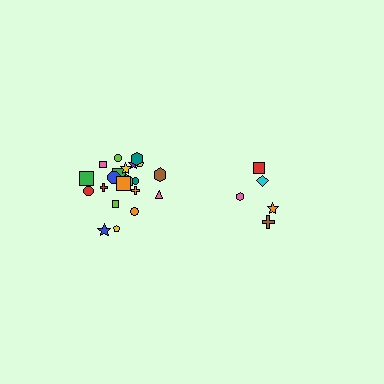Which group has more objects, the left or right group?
The left group.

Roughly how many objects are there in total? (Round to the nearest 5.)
Roughly 25 objects in total.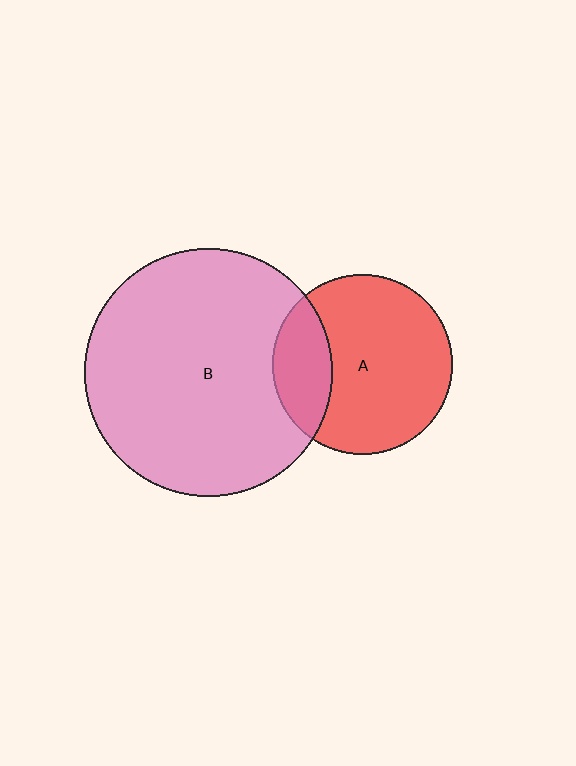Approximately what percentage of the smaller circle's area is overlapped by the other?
Approximately 25%.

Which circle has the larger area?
Circle B (pink).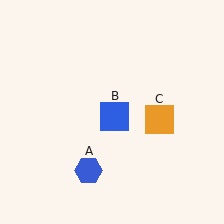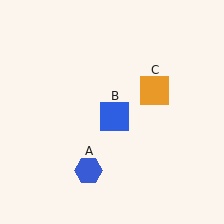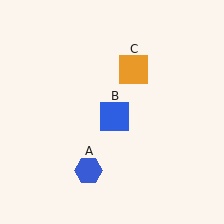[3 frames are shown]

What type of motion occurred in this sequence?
The orange square (object C) rotated counterclockwise around the center of the scene.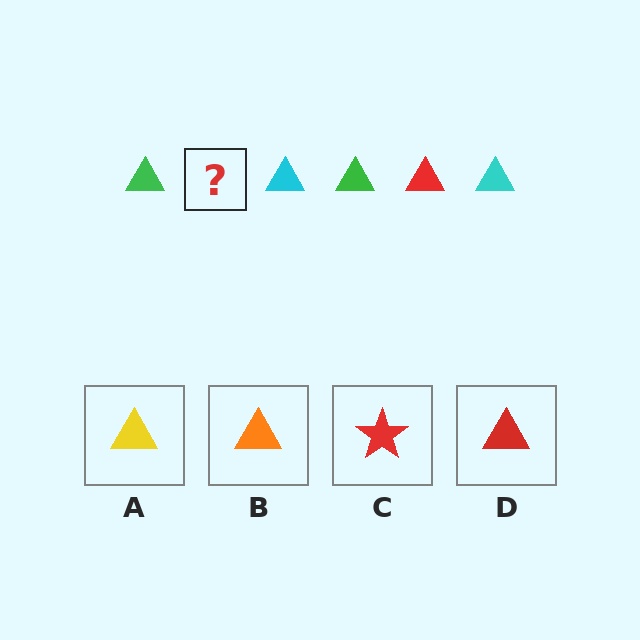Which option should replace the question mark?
Option D.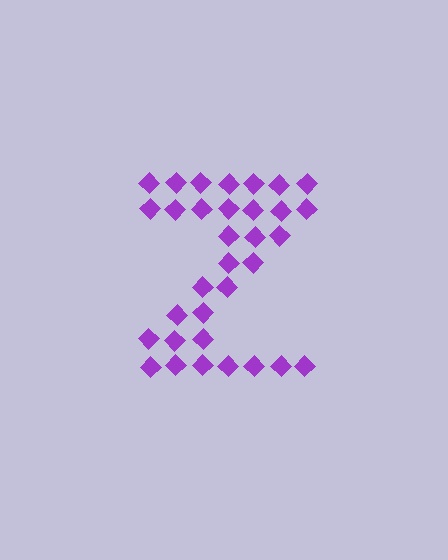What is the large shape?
The large shape is the letter Z.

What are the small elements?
The small elements are diamonds.